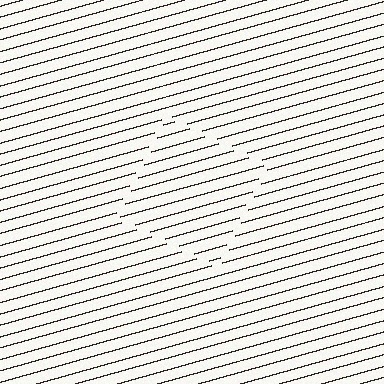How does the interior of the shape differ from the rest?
The interior of the shape contains the same grating, shifted by half a period — the contour is defined by the phase discontinuity where line-ends from the inner and outer gratings abut.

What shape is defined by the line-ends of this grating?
An illusory square. The interior of the shape contains the same grating, shifted by half a period — the contour is defined by the phase discontinuity where line-ends from the inner and outer gratings abut.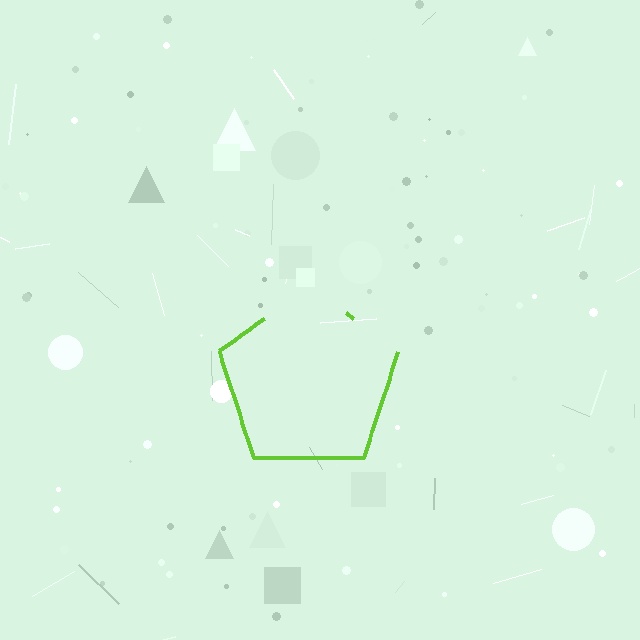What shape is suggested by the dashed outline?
The dashed outline suggests a pentagon.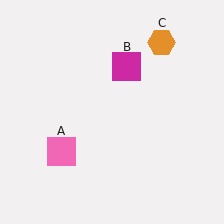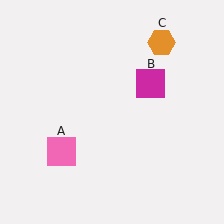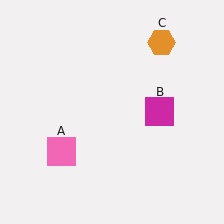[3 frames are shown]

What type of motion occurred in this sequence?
The magenta square (object B) rotated clockwise around the center of the scene.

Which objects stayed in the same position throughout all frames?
Pink square (object A) and orange hexagon (object C) remained stationary.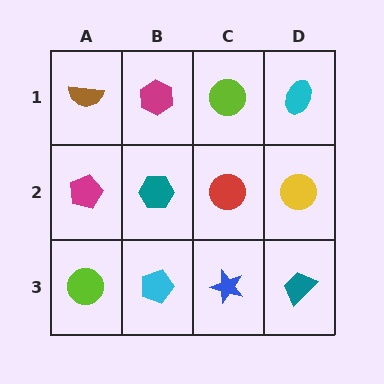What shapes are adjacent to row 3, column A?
A magenta pentagon (row 2, column A), a cyan pentagon (row 3, column B).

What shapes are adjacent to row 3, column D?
A yellow circle (row 2, column D), a blue star (row 3, column C).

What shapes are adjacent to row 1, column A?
A magenta pentagon (row 2, column A), a magenta hexagon (row 1, column B).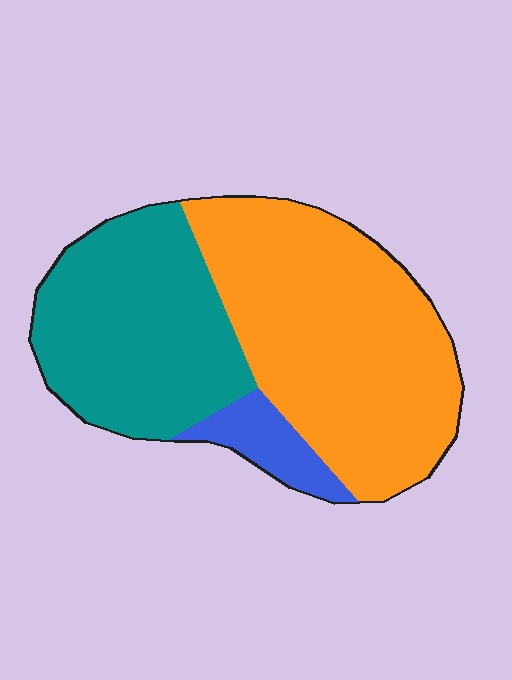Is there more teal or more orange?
Orange.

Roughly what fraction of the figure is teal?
Teal covers around 40% of the figure.